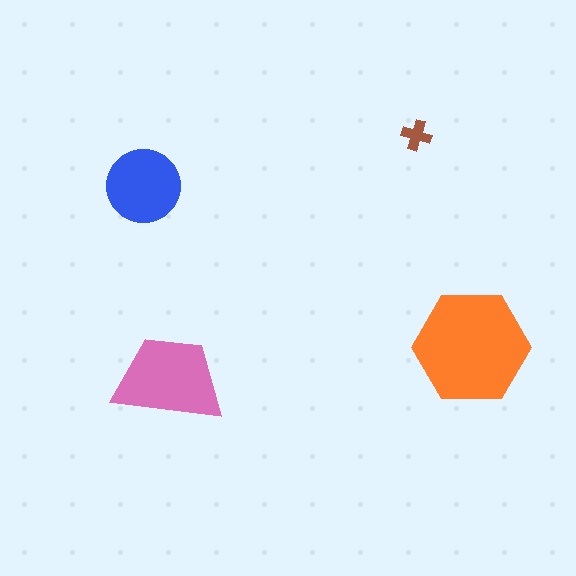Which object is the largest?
The orange hexagon.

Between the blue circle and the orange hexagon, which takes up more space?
The orange hexagon.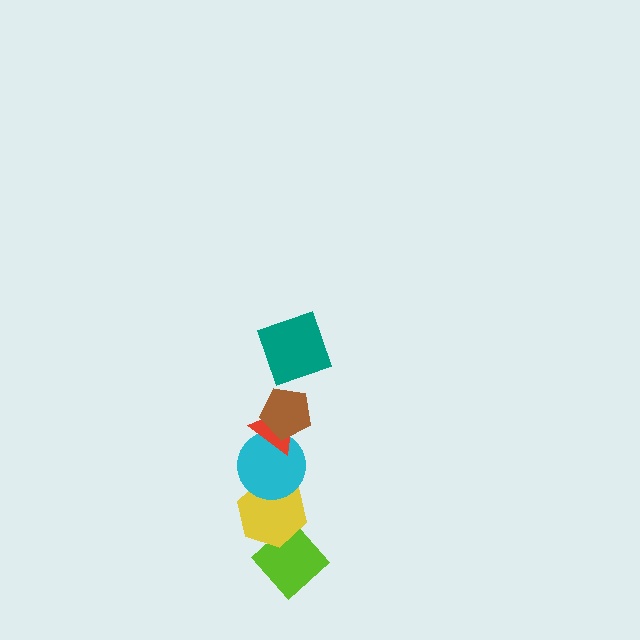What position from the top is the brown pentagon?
The brown pentagon is 2nd from the top.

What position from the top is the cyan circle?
The cyan circle is 4th from the top.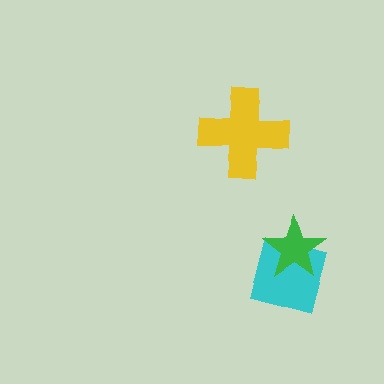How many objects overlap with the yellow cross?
0 objects overlap with the yellow cross.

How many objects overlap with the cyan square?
1 object overlaps with the cyan square.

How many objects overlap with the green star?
1 object overlaps with the green star.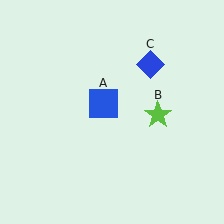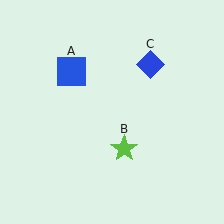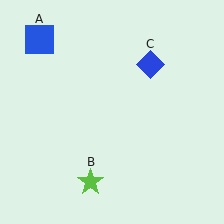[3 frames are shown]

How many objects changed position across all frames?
2 objects changed position: blue square (object A), lime star (object B).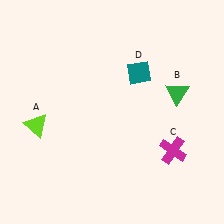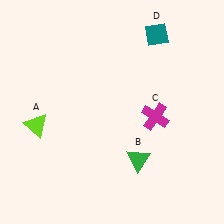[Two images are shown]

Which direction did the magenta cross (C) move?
The magenta cross (C) moved up.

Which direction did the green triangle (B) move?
The green triangle (B) moved down.